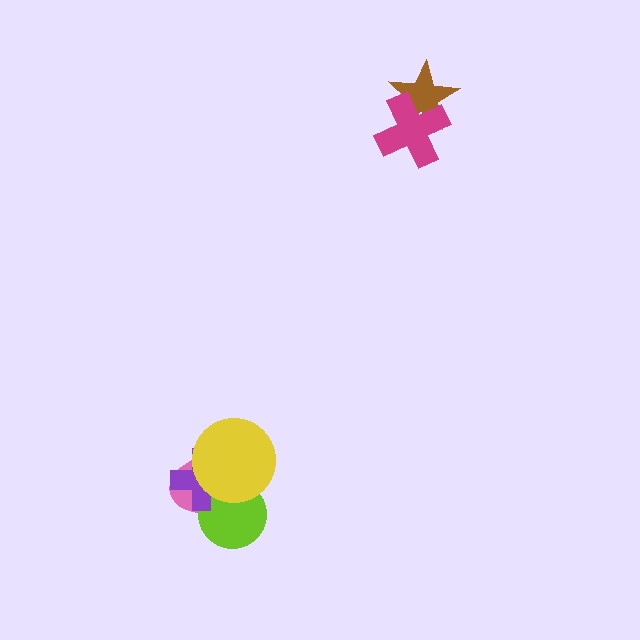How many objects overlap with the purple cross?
3 objects overlap with the purple cross.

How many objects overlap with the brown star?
1 object overlaps with the brown star.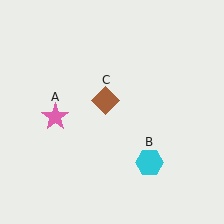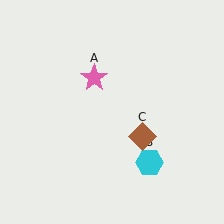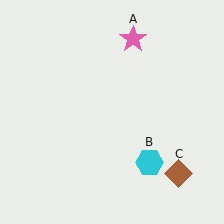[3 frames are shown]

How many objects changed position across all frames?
2 objects changed position: pink star (object A), brown diamond (object C).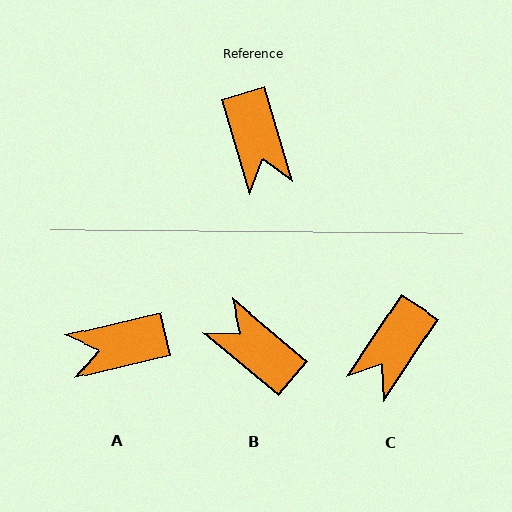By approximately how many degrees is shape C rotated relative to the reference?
Approximately 50 degrees clockwise.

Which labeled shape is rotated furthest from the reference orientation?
B, about 146 degrees away.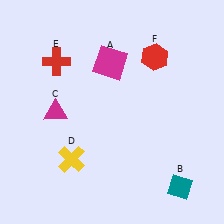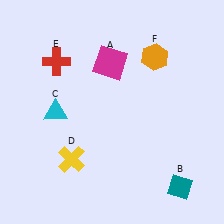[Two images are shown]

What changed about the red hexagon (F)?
In Image 1, F is red. In Image 2, it changed to orange.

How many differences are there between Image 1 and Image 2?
There are 2 differences between the two images.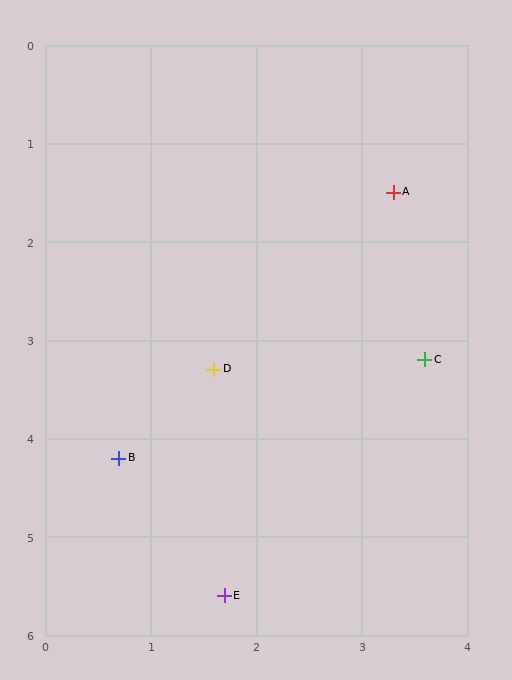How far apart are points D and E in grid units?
Points D and E are about 2.3 grid units apart.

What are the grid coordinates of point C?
Point C is at approximately (3.6, 3.2).